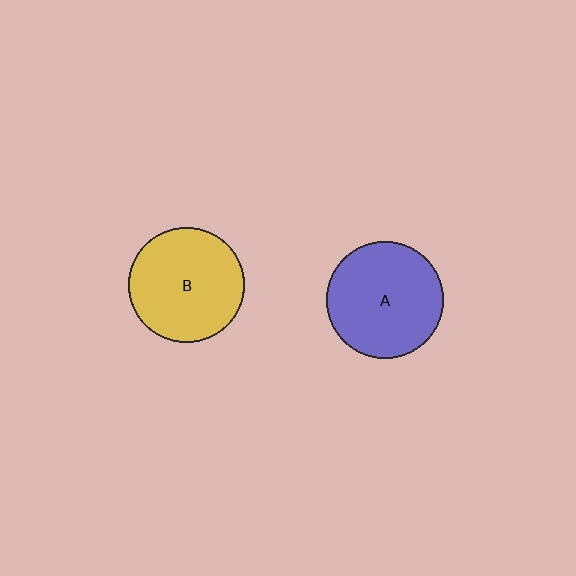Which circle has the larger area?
Circle A (blue).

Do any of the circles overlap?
No, none of the circles overlap.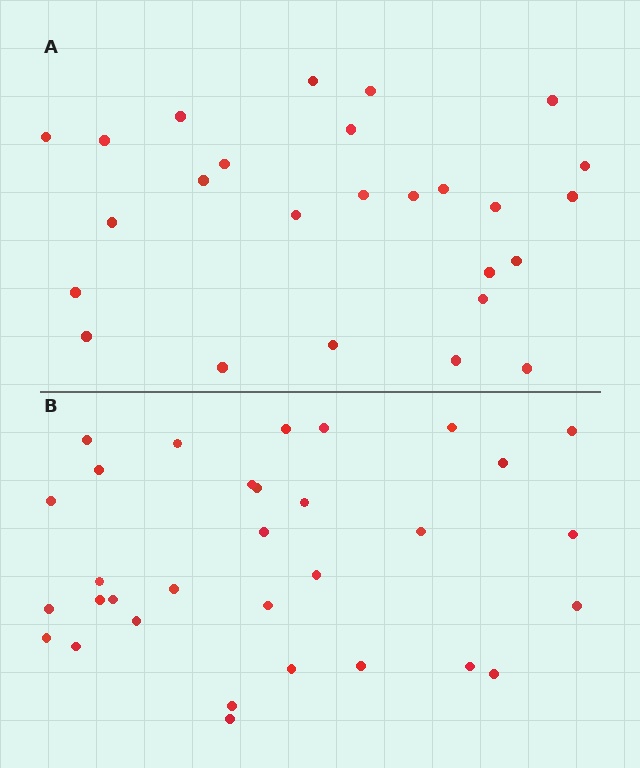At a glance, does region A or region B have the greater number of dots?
Region B (the bottom region) has more dots.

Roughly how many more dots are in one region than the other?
Region B has about 6 more dots than region A.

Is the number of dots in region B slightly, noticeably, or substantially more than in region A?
Region B has only slightly more — the two regions are fairly close. The ratio is roughly 1.2 to 1.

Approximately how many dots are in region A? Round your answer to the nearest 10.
About 30 dots. (The exact count is 26, which rounds to 30.)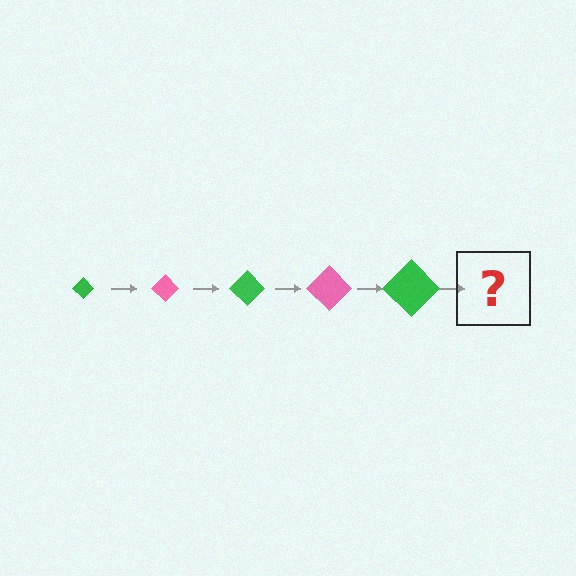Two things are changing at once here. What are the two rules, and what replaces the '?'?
The two rules are that the diamond grows larger each step and the color cycles through green and pink. The '?' should be a pink diamond, larger than the previous one.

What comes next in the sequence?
The next element should be a pink diamond, larger than the previous one.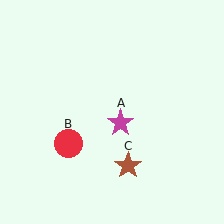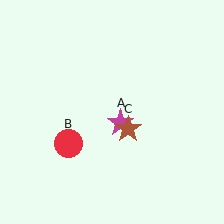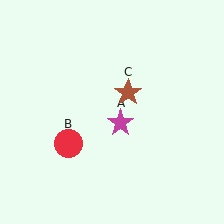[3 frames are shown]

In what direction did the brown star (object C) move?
The brown star (object C) moved up.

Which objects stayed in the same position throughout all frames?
Magenta star (object A) and red circle (object B) remained stationary.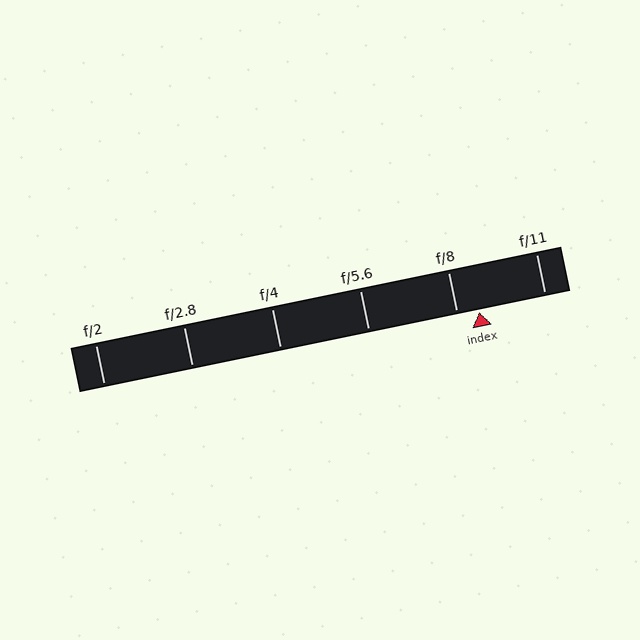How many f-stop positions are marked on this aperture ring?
There are 6 f-stop positions marked.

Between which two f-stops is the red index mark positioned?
The index mark is between f/8 and f/11.